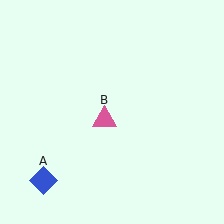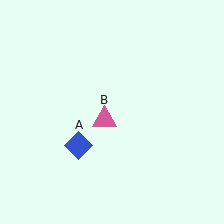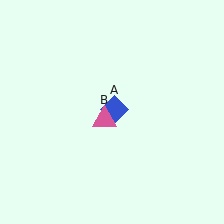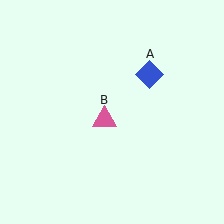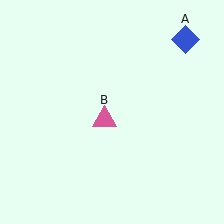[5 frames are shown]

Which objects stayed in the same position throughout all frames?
Pink triangle (object B) remained stationary.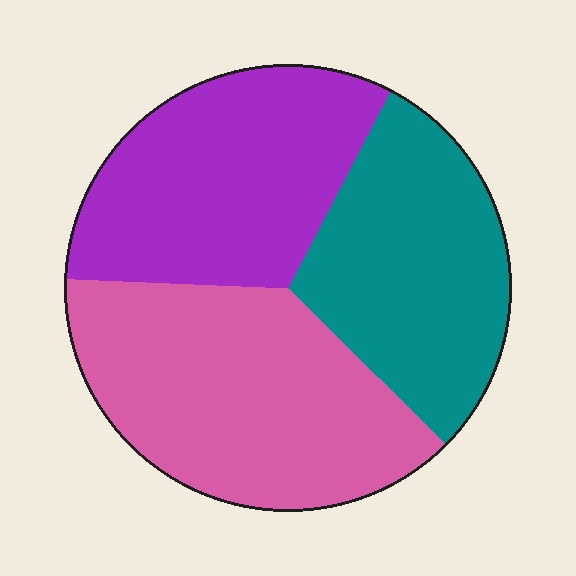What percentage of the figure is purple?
Purple covers 32% of the figure.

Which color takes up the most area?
Pink, at roughly 40%.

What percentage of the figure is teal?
Teal covers around 30% of the figure.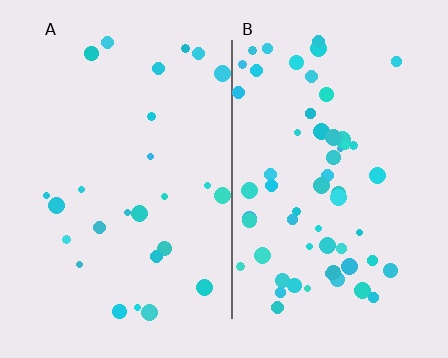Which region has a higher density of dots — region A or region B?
B (the right).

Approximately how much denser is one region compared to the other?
Approximately 2.3× — region B over region A.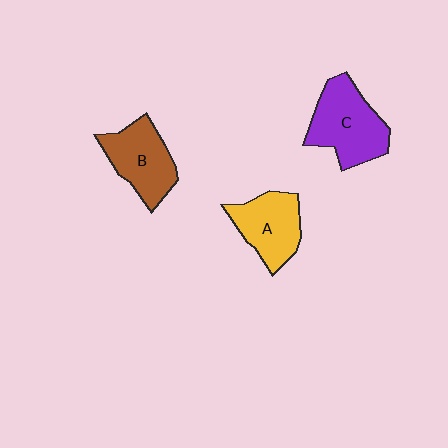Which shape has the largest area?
Shape C (purple).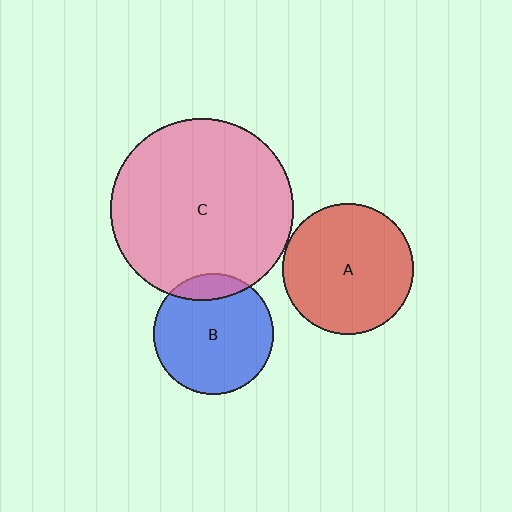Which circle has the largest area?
Circle C (pink).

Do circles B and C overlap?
Yes.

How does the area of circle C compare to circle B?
Approximately 2.3 times.